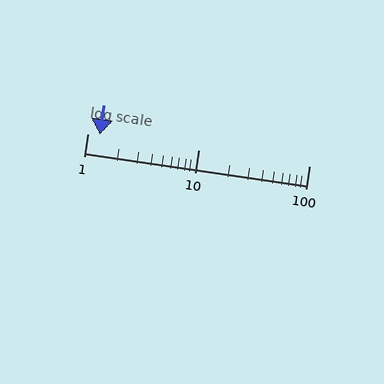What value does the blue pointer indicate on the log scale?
The pointer indicates approximately 1.3.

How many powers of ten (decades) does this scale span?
The scale spans 2 decades, from 1 to 100.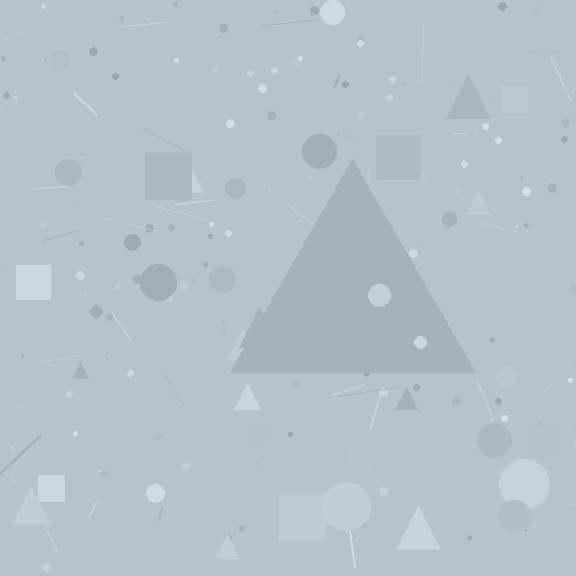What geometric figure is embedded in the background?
A triangle is embedded in the background.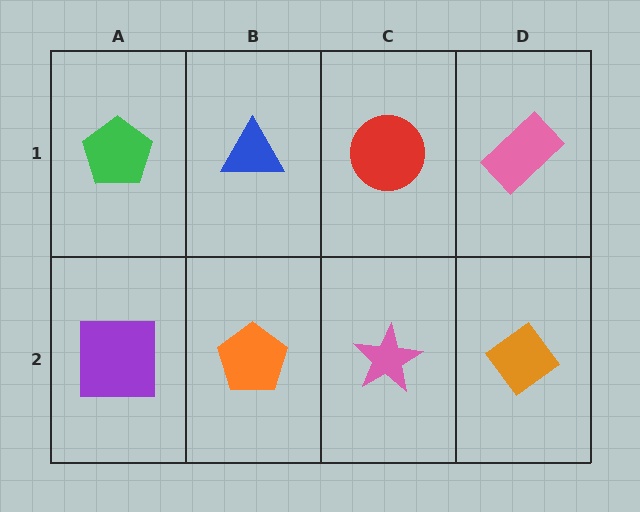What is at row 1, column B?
A blue triangle.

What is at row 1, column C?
A red circle.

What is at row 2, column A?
A purple square.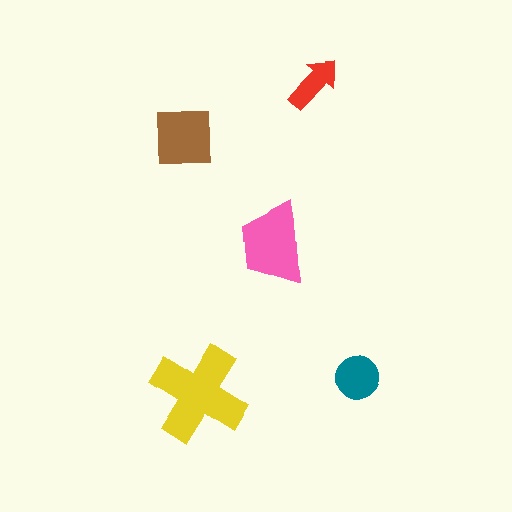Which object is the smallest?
The red arrow.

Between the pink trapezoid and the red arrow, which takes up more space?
The pink trapezoid.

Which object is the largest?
The yellow cross.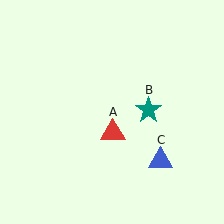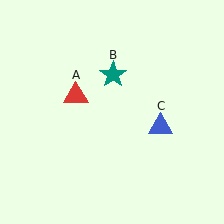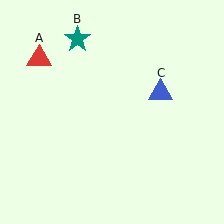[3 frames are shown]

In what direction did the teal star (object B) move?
The teal star (object B) moved up and to the left.